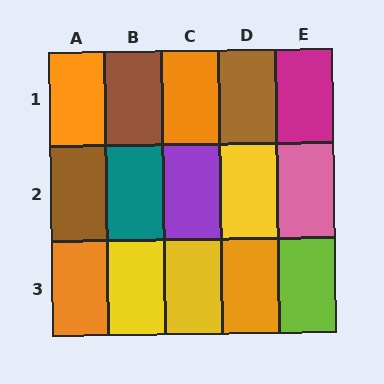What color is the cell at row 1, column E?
Magenta.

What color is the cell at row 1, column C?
Orange.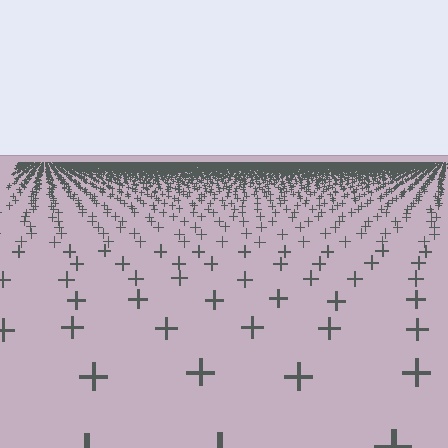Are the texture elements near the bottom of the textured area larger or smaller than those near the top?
Larger. Near the bottom, elements are closer to the viewer and appear at a bigger on-screen size.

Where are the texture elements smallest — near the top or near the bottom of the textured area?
Near the top.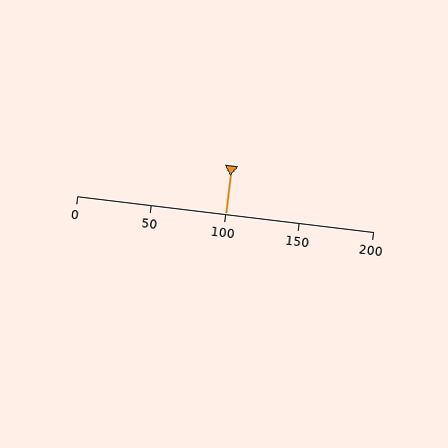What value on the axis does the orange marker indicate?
The marker indicates approximately 100.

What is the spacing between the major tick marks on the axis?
The major ticks are spaced 50 apart.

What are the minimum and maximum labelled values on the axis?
The axis runs from 0 to 200.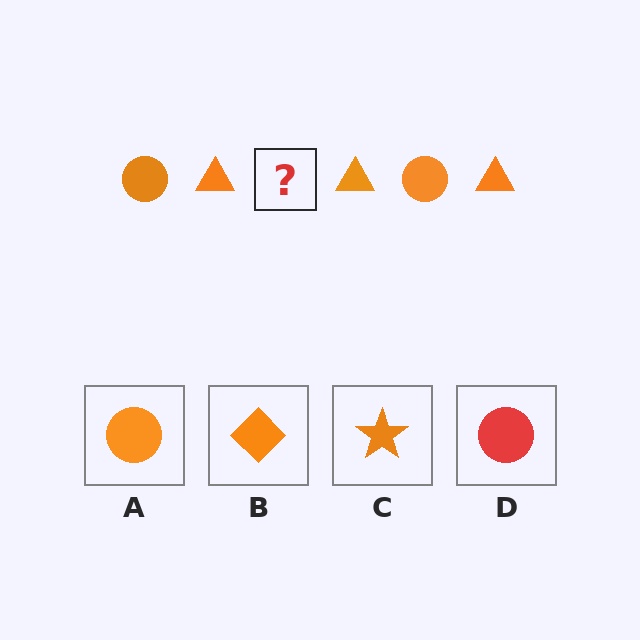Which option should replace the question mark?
Option A.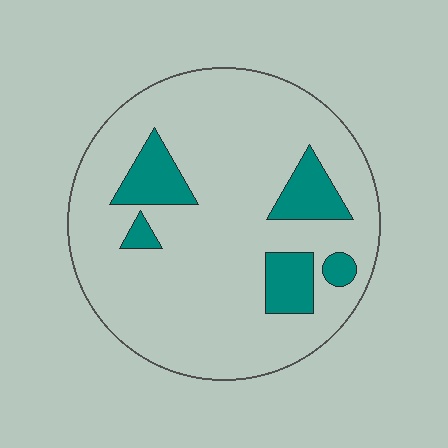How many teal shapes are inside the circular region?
5.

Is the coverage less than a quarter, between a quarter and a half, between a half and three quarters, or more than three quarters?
Less than a quarter.